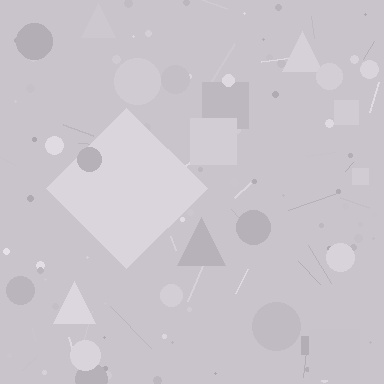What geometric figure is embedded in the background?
A diamond is embedded in the background.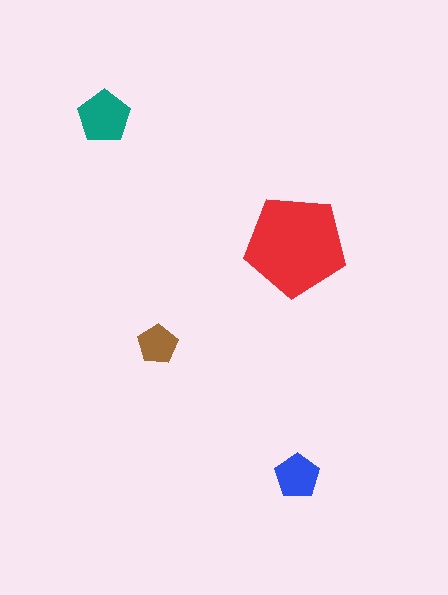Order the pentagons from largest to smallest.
the red one, the teal one, the blue one, the brown one.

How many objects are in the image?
There are 4 objects in the image.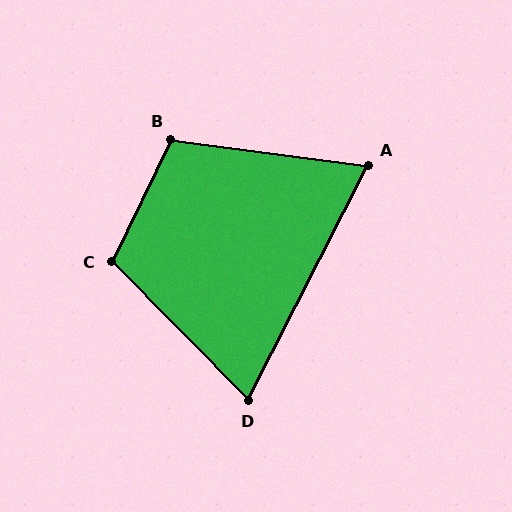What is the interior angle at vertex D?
Approximately 72 degrees (acute).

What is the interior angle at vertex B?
Approximately 108 degrees (obtuse).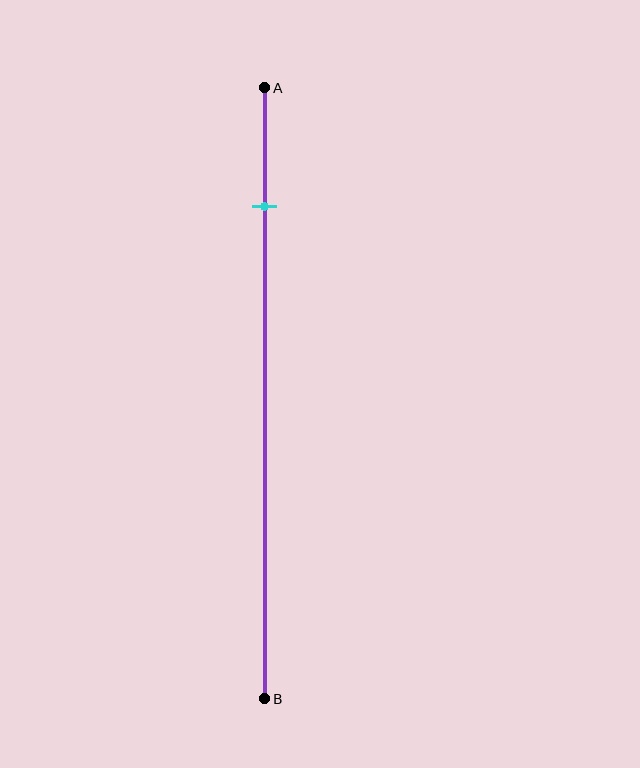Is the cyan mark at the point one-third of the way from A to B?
No, the mark is at about 20% from A, not at the 33% one-third point.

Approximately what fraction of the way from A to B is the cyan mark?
The cyan mark is approximately 20% of the way from A to B.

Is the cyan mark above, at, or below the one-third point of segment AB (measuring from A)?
The cyan mark is above the one-third point of segment AB.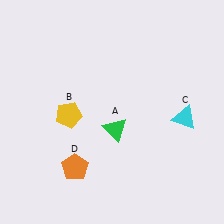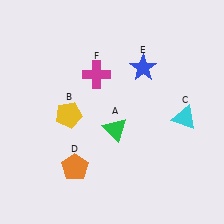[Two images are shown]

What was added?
A blue star (E), a magenta cross (F) were added in Image 2.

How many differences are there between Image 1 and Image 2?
There are 2 differences between the two images.